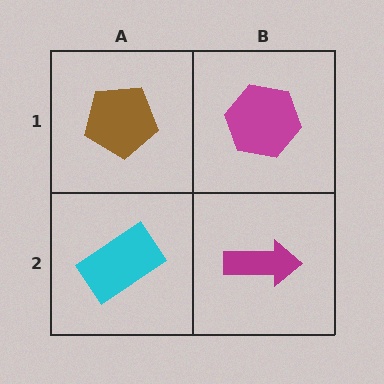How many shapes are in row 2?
2 shapes.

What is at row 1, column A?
A brown pentagon.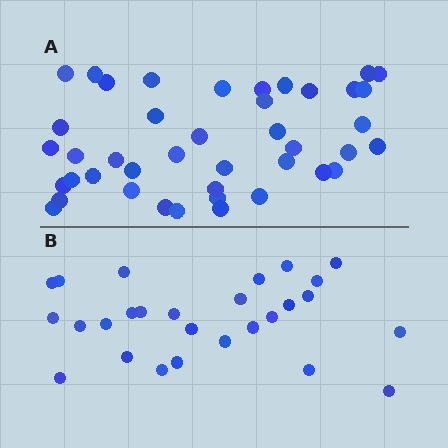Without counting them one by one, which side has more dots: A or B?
Region A (the top region) has more dots.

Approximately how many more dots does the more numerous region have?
Region A has approximately 15 more dots than region B.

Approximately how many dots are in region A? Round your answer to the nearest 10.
About 40 dots. (The exact count is 42, which rounds to 40.)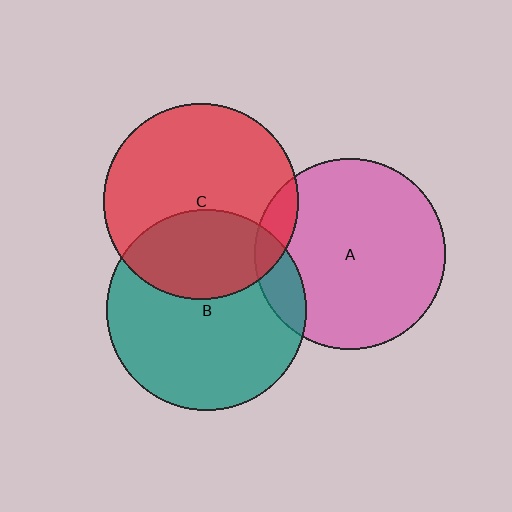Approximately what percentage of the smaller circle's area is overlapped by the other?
Approximately 10%.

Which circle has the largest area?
Circle B (teal).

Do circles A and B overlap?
Yes.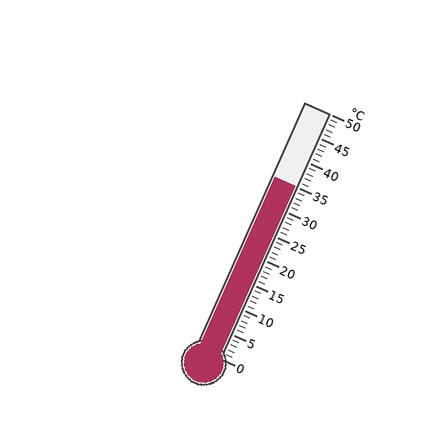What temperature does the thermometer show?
The thermometer shows approximately 35°C.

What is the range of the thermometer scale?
The thermometer scale ranges from 0°C to 50°C.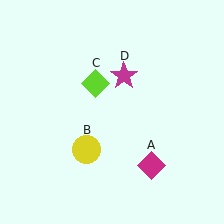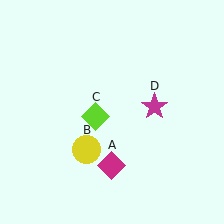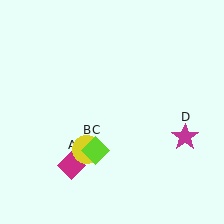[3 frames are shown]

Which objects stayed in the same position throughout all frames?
Yellow circle (object B) remained stationary.